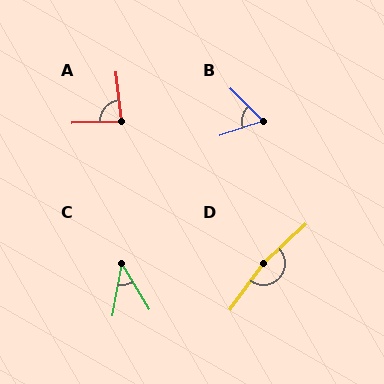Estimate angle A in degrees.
Approximately 85 degrees.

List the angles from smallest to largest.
C (41°), B (63°), A (85°), D (169°).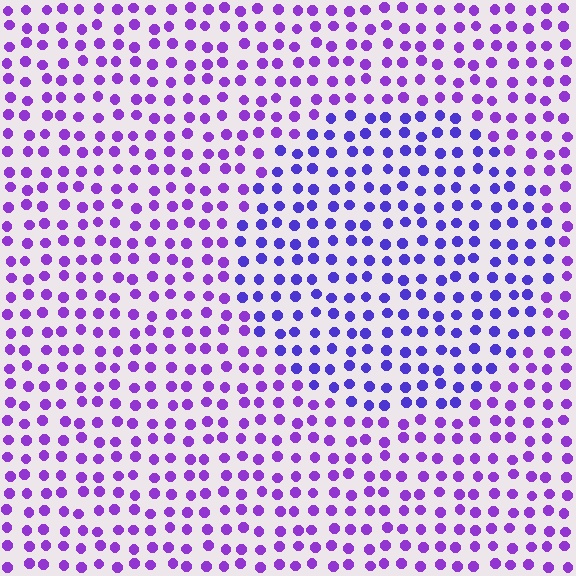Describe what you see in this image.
The image is filled with small purple elements in a uniform arrangement. A circle-shaped region is visible where the elements are tinted to a slightly different hue, forming a subtle color boundary.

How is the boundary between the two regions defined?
The boundary is defined purely by a slight shift in hue (about 27 degrees). Spacing, size, and orientation are identical on both sides.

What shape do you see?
I see a circle.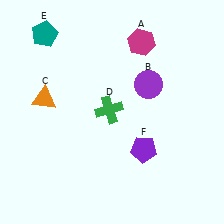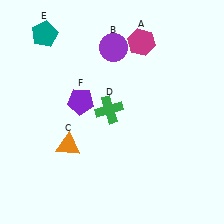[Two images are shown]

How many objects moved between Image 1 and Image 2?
3 objects moved between the two images.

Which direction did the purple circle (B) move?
The purple circle (B) moved up.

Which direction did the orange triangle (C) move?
The orange triangle (C) moved down.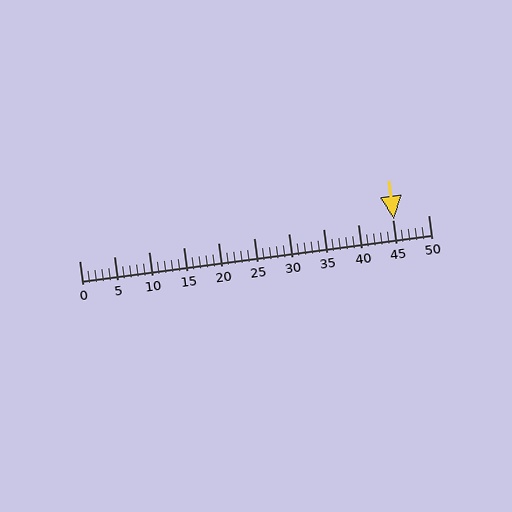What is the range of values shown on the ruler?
The ruler shows values from 0 to 50.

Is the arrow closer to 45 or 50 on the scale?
The arrow is closer to 45.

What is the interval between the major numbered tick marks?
The major tick marks are spaced 5 units apart.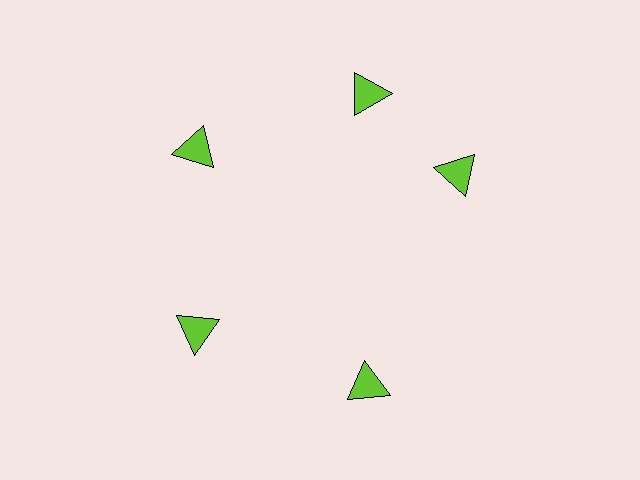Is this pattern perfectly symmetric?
No. The 5 lime triangles are arranged in a ring, but one element near the 3 o'clock position is rotated out of alignment along the ring, breaking the 5-fold rotational symmetry.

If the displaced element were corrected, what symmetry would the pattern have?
It would have 5-fold rotational symmetry — the pattern would map onto itself every 72 degrees.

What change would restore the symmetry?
The symmetry would be restored by rotating it back into even spacing with its neighbors so that all 5 triangles sit at equal angles and equal distance from the center.